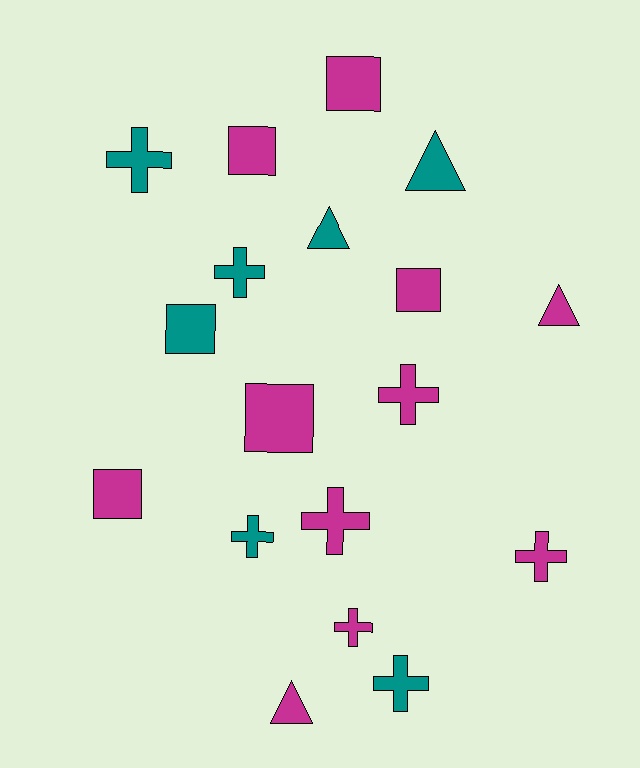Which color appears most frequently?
Magenta, with 11 objects.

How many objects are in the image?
There are 18 objects.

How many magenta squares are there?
There are 5 magenta squares.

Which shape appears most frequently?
Cross, with 8 objects.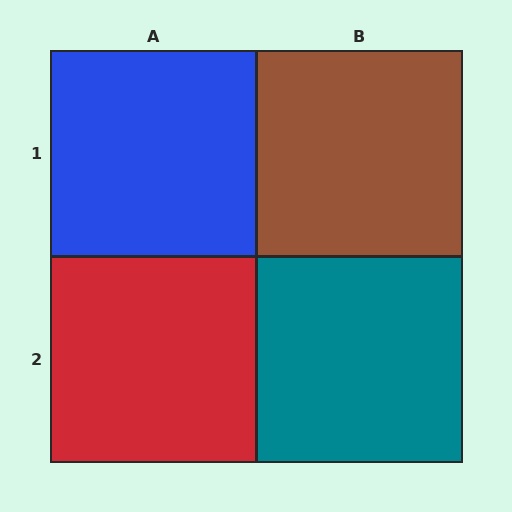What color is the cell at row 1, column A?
Blue.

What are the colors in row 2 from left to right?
Red, teal.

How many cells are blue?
1 cell is blue.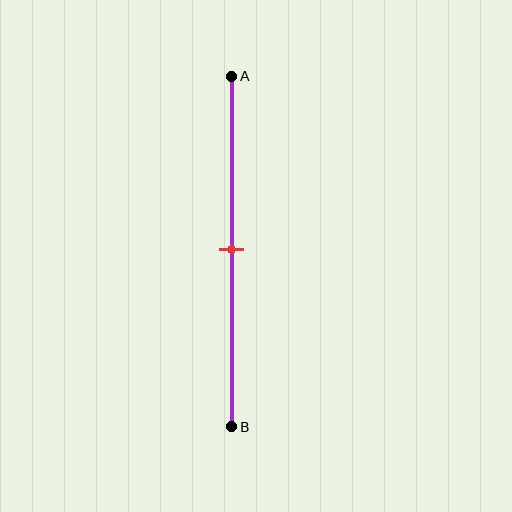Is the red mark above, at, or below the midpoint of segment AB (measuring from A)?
The red mark is approximately at the midpoint of segment AB.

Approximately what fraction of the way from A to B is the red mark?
The red mark is approximately 50% of the way from A to B.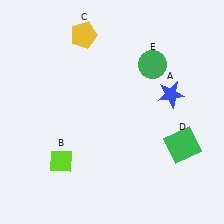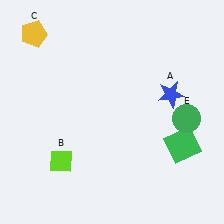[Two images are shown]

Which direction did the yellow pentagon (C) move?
The yellow pentagon (C) moved left.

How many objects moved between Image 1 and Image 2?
2 objects moved between the two images.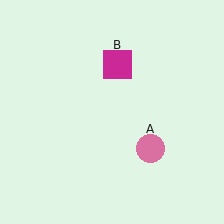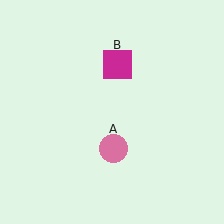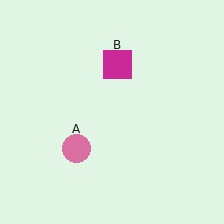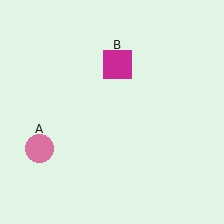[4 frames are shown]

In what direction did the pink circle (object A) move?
The pink circle (object A) moved left.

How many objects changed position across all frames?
1 object changed position: pink circle (object A).